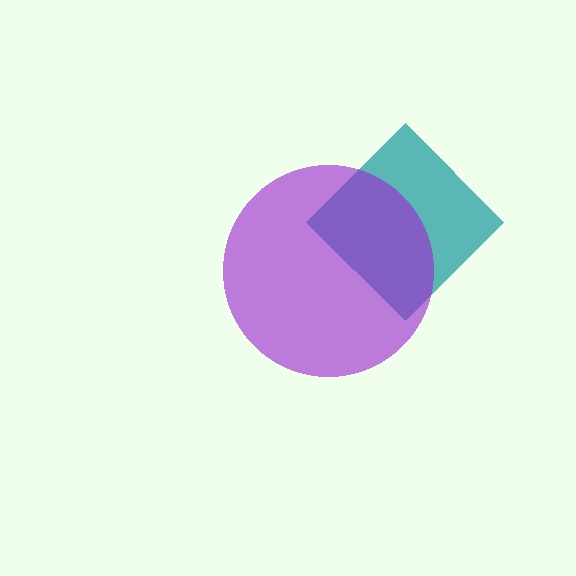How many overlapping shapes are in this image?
There are 2 overlapping shapes in the image.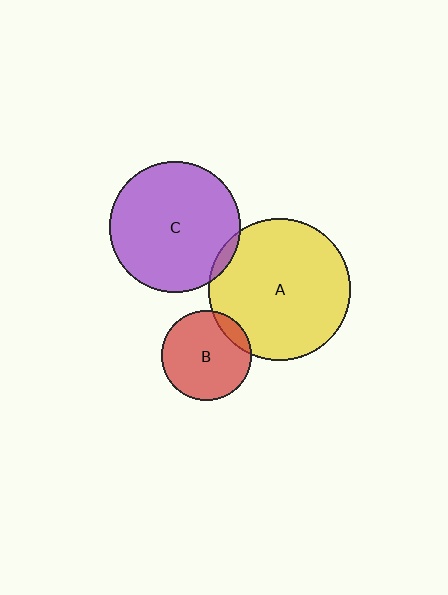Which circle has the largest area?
Circle A (yellow).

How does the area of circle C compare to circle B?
Approximately 2.1 times.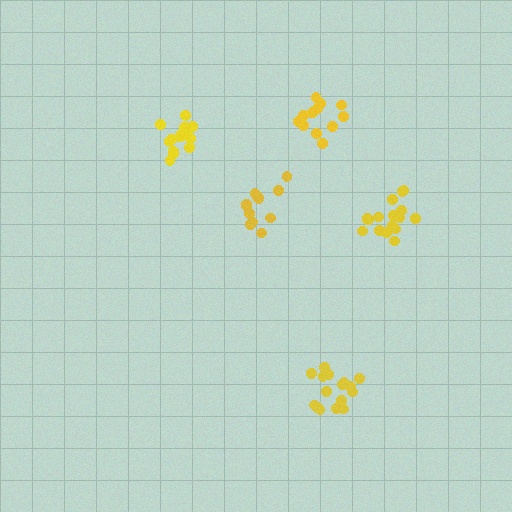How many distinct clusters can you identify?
There are 5 distinct clusters.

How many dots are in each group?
Group 1: 12 dots, Group 2: 13 dots, Group 3: 17 dots, Group 4: 17 dots, Group 5: 15 dots (74 total).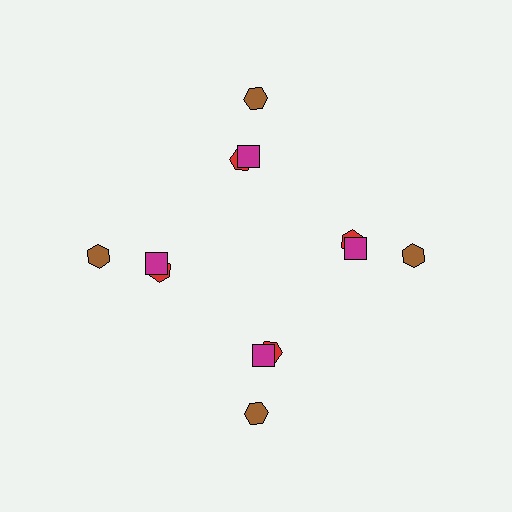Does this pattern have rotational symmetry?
Yes, this pattern has 4-fold rotational symmetry. It looks the same after rotating 90 degrees around the center.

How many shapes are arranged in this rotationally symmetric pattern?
There are 12 shapes, arranged in 4 groups of 3.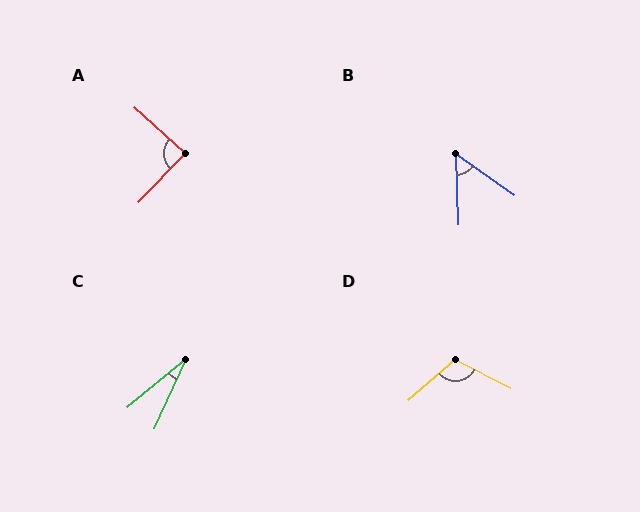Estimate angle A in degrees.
Approximately 88 degrees.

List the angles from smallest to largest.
C (26°), B (53°), A (88°), D (111°).